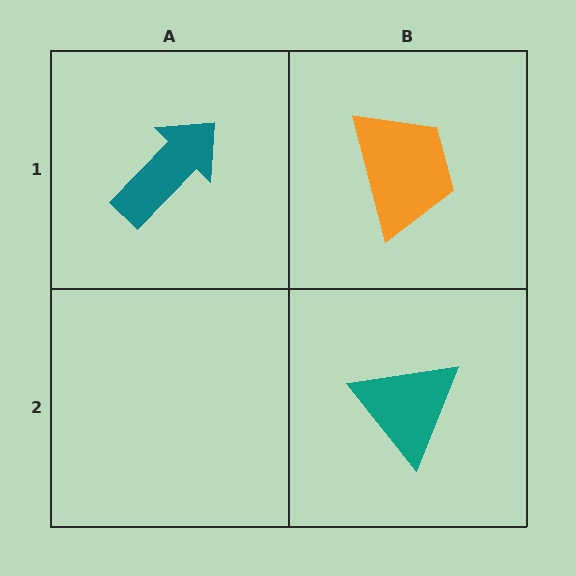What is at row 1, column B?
An orange trapezoid.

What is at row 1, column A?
A teal arrow.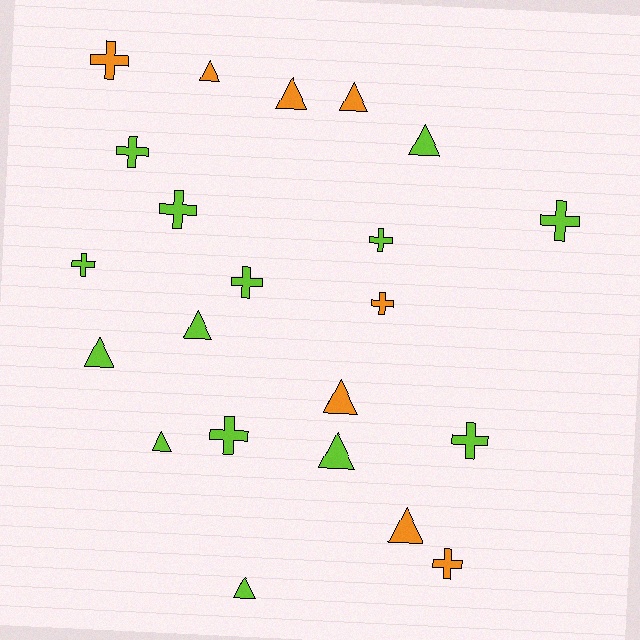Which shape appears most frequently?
Triangle, with 11 objects.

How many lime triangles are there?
There are 6 lime triangles.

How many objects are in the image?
There are 22 objects.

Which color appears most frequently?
Lime, with 14 objects.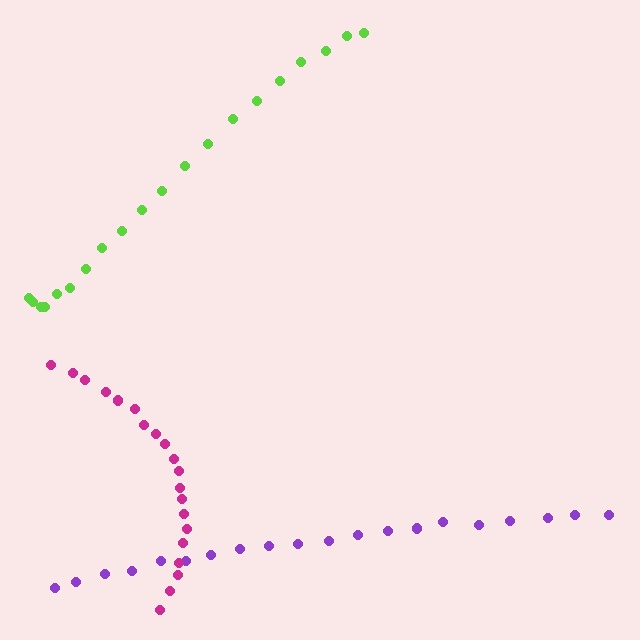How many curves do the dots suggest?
There are 3 distinct paths.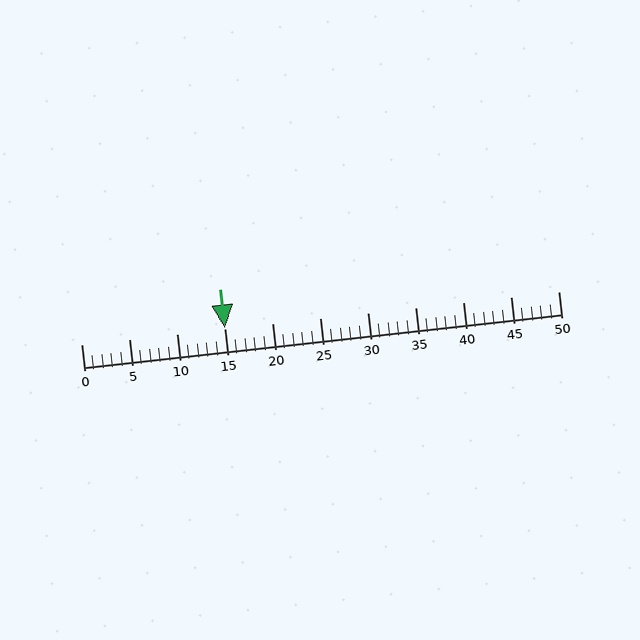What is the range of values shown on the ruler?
The ruler shows values from 0 to 50.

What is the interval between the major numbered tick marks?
The major tick marks are spaced 5 units apart.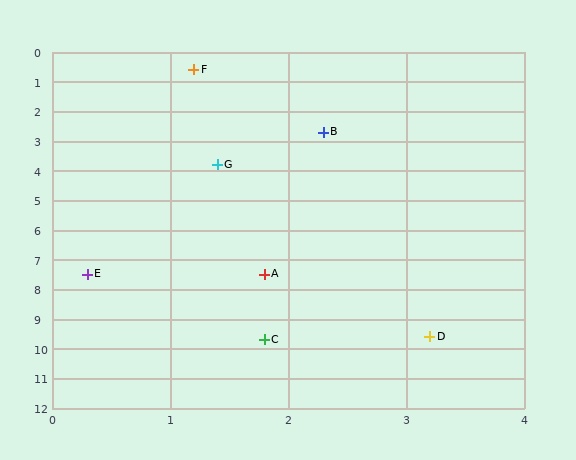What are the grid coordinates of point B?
Point B is at approximately (2.3, 2.7).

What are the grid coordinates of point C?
Point C is at approximately (1.8, 9.7).